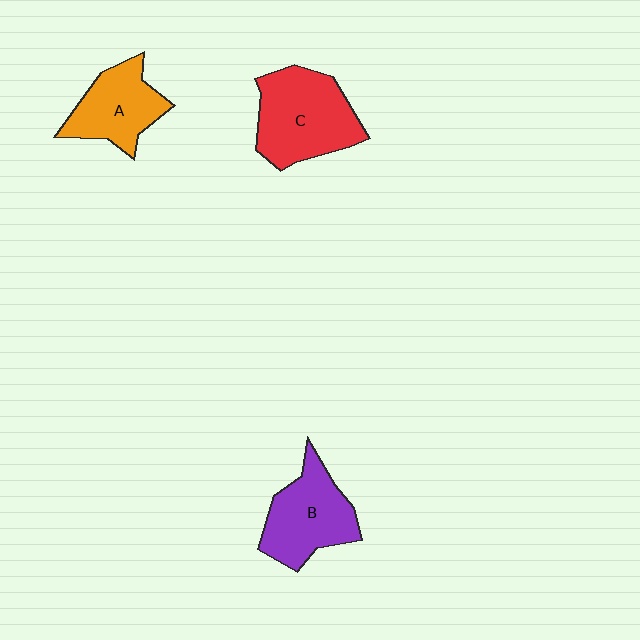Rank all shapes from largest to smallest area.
From largest to smallest: C (red), B (purple), A (orange).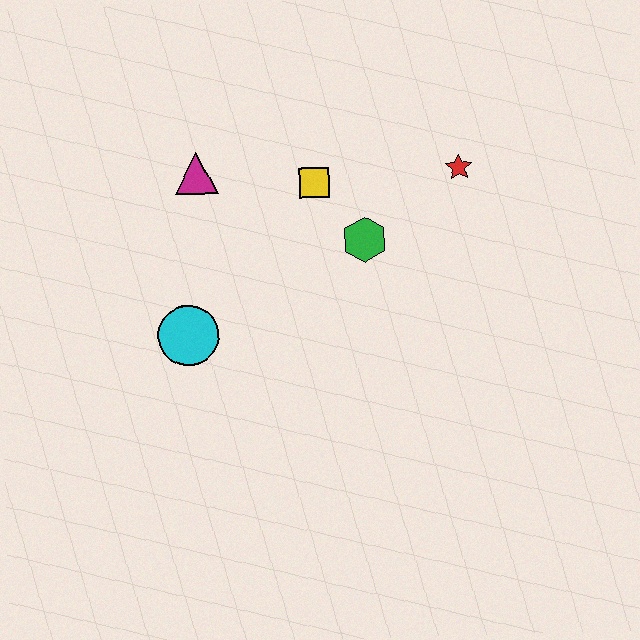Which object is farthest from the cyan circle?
The red star is farthest from the cyan circle.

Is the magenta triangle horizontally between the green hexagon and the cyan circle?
Yes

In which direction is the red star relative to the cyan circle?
The red star is to the right of the cyan circle.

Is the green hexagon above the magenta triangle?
No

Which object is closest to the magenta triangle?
The yellow square is closest to the magenta triangle.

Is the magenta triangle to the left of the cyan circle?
No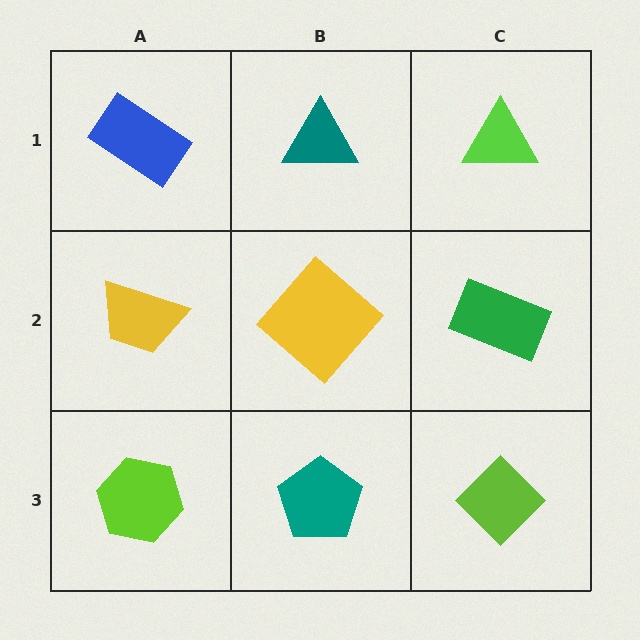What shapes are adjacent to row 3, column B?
A yellow diamond (row 2, column B), a lime hexagon (row 3, column A), a lime diamond (row 3, column C).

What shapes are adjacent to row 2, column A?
A blue rectangle (row 1, column A), a lime hexagon (row 3, column A), a yellow diamond (row 2, column B).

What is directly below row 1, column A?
A yellow trapezoid.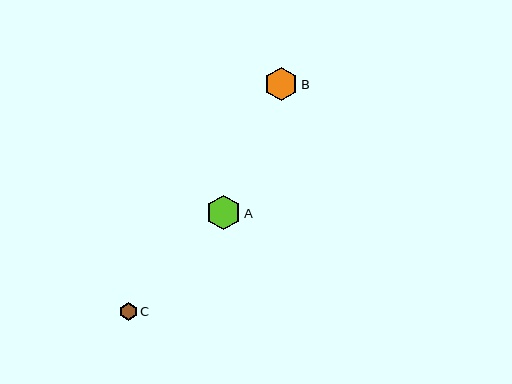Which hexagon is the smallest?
Hexagon C is the smallest with a size of approximately 18 pixels.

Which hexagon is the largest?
Hexagon A is the largest with a size of approximately 35 pixels.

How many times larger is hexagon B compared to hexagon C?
Hexagon B is approximately 1.9 times the size of hexagon C.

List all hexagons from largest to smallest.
From largest to smallest: A, B, C.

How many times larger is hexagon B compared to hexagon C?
Hexagon B is approximately 1.9 times the size of hexagon C.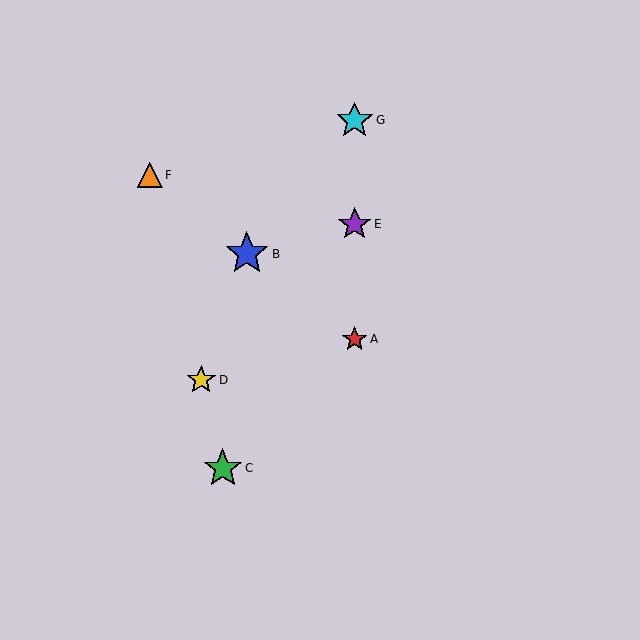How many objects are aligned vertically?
3 objects (A, E, G) are aligned vertically.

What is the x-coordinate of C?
Object C is at x≈223.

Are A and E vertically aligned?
Yes, both are at x≈355.